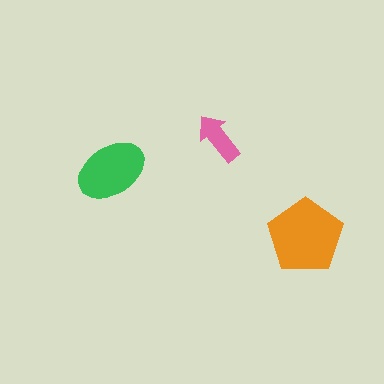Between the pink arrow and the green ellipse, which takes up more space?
The green ellipse.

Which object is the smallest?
The pink arrow.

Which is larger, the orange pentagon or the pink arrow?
The orange pentagon.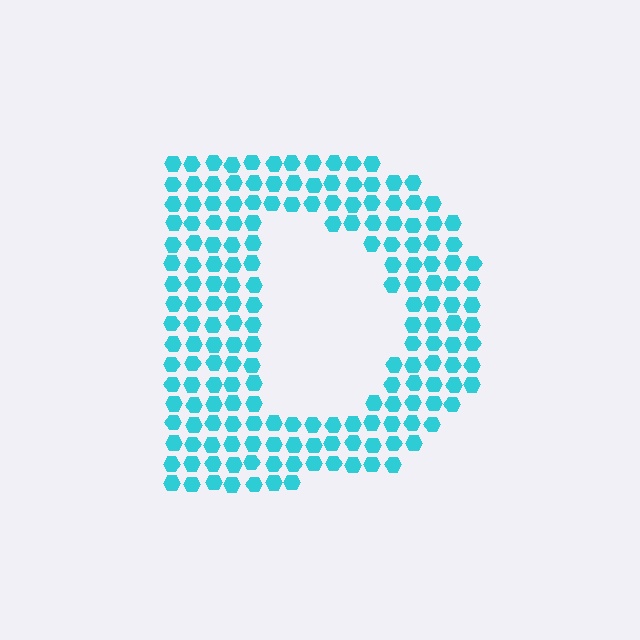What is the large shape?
The large shape is the letter D.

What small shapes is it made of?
It is made of small hexagons.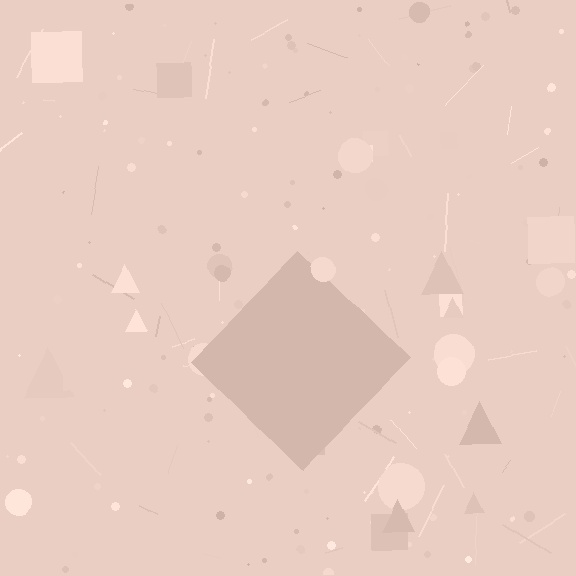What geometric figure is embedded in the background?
A diamond is embedded in the background.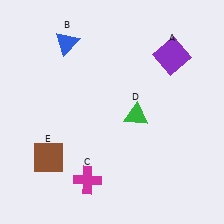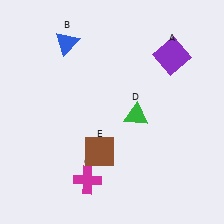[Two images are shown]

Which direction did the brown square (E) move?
The brown square (E) moved right.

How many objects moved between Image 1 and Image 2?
1 object moved between the two images.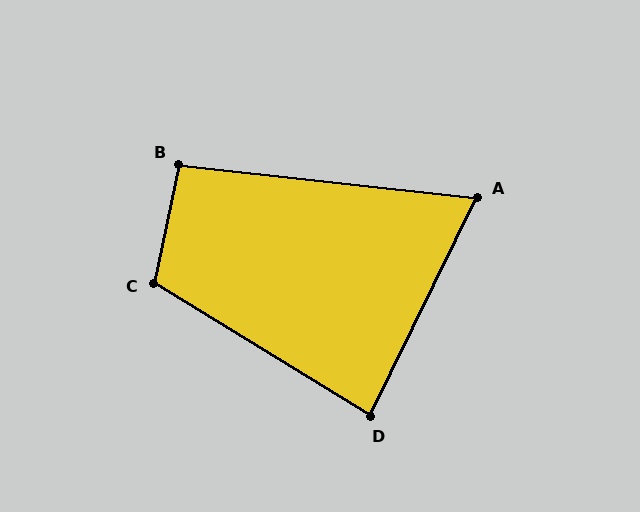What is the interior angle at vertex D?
Approximately 84 degrees (acute).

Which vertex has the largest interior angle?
C, at approximately 110 degrees.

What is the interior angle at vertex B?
Approximately 96 degrees (obtuse).